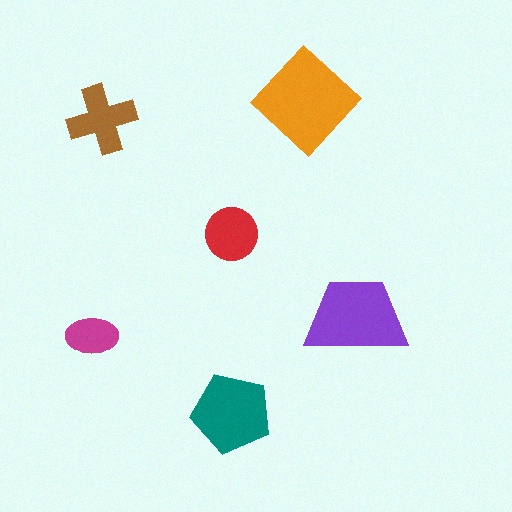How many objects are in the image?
There are 6 objects in the image.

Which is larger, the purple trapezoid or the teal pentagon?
The purple trapezoid.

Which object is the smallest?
The magenta ellipse.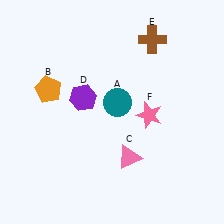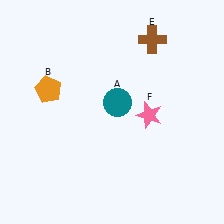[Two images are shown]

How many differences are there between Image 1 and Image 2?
There are 2 differences between the two images.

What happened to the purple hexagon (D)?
The purple hexagon (D) was removed in Image 2. It was in the top-left area of Image 1.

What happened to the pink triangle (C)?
The pink triangle (C) was removed in Image 2. It was in the bottom-right area of Image 1.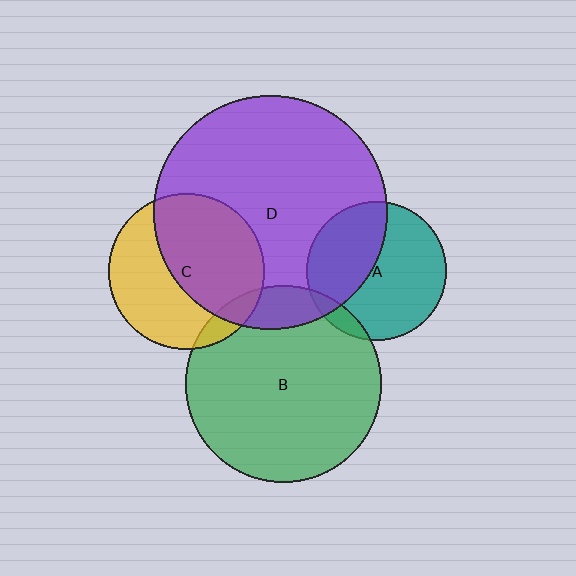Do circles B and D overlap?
Yes.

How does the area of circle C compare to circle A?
Approximately 1.2 times.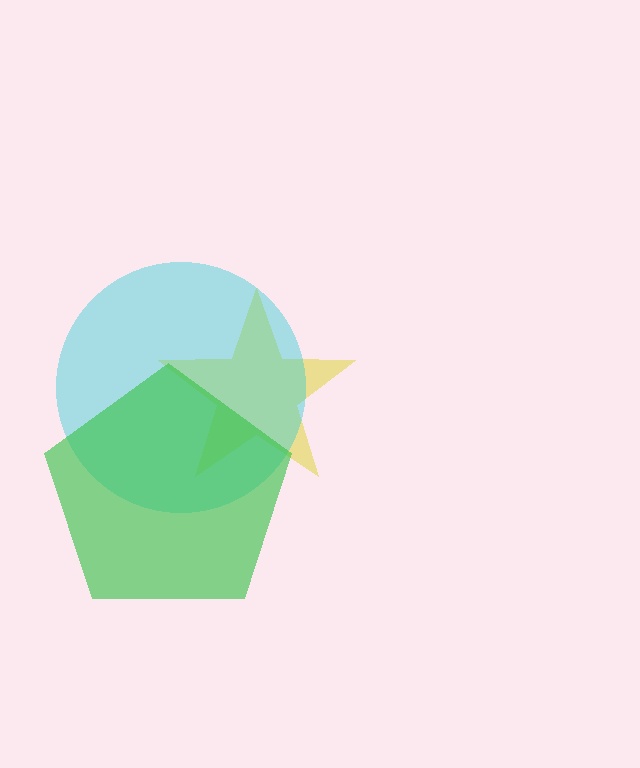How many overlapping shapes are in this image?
There are 3 overlapping shapes in the image.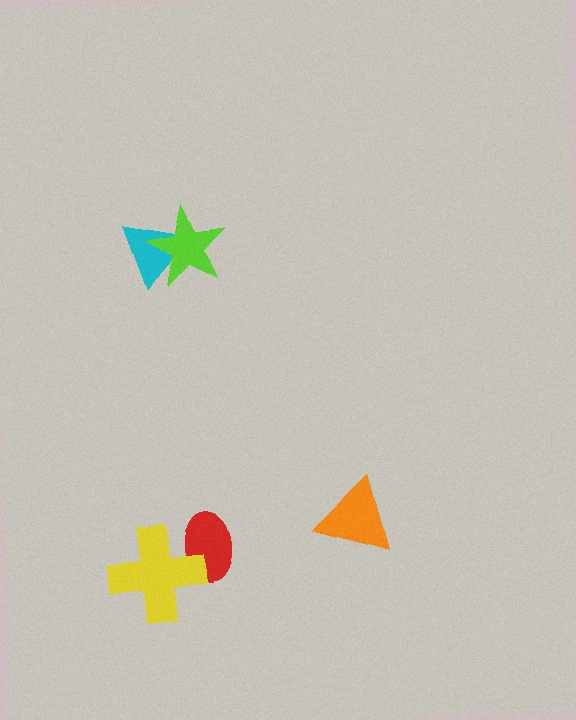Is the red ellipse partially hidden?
Yes, it is partially covered by another shape.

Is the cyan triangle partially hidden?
Yes, it is partially covered by another shape.